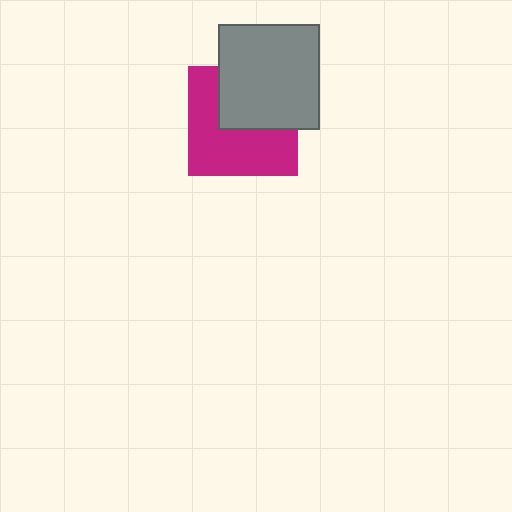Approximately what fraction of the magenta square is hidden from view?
Roughly 42% of the magenta square is hidden behind the gray rectangle.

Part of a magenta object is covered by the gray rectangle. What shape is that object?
It is a square.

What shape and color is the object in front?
The object in front is a gray rectangle.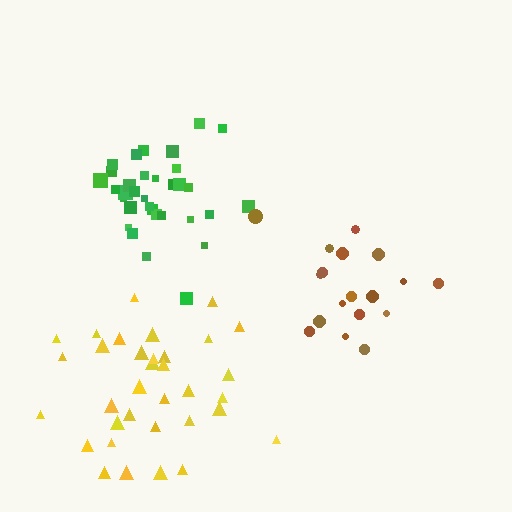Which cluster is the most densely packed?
Green.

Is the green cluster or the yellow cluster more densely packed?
Green.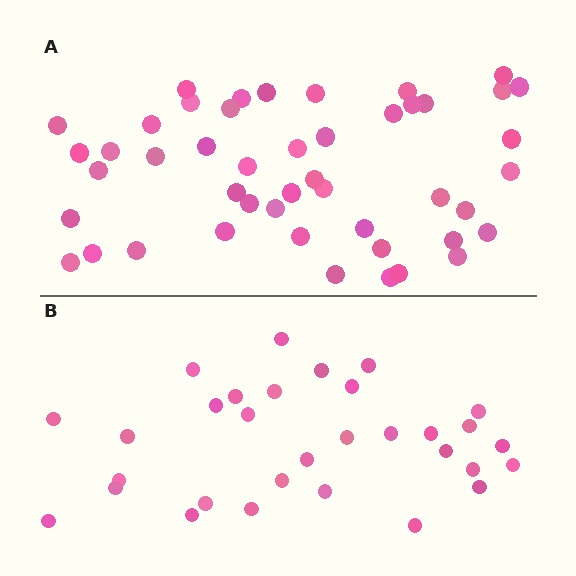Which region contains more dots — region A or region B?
Region A (the top region) has more dots.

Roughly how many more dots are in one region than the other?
Region A has approximately 15 more dots than region B.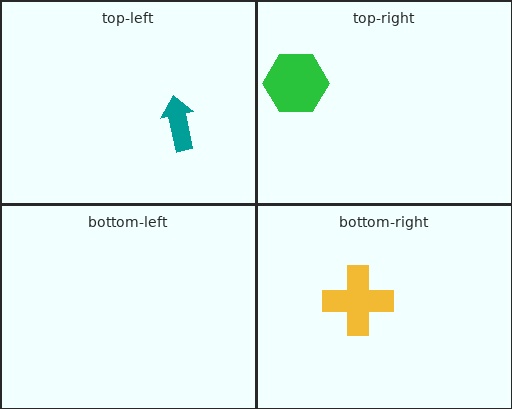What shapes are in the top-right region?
The green hexagon.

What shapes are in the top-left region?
The teal arrow.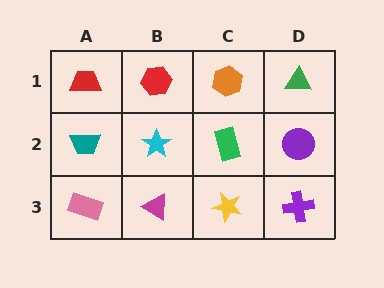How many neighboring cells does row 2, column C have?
4.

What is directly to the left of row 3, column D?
A yellow star.